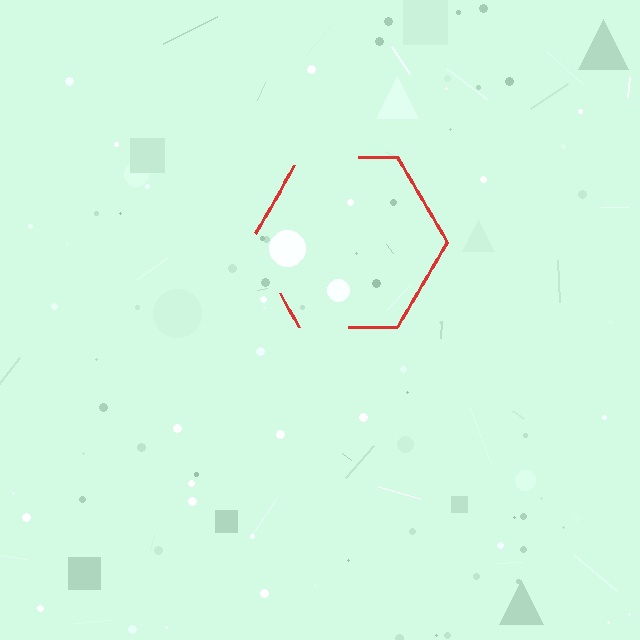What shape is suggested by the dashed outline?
The dashed outline suggests a hexagon.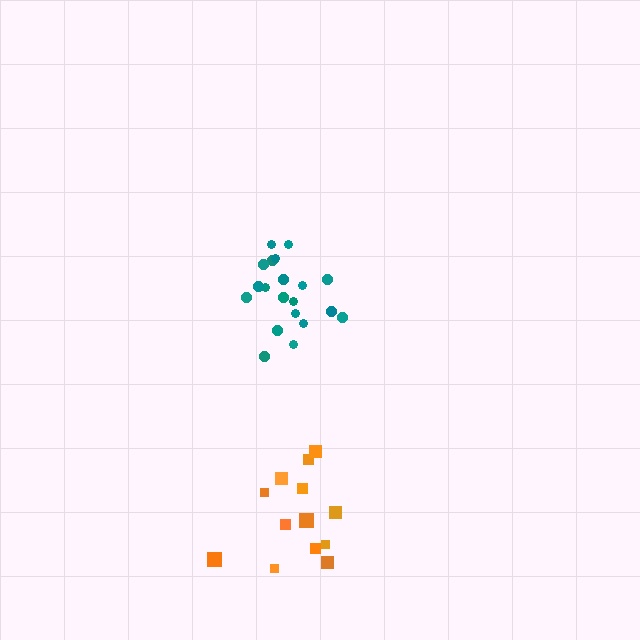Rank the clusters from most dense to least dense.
teal, orange.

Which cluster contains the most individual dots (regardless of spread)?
Teal (20).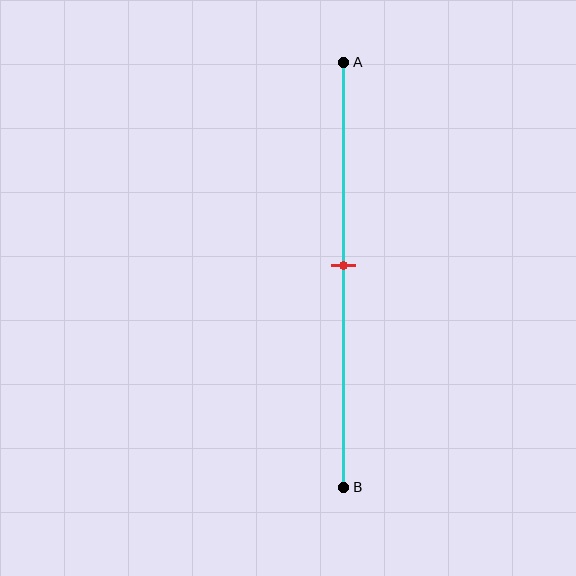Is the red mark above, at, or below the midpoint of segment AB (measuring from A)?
The red mark is approximately at the midpoint of segment AB.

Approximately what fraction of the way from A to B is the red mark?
The red mark is approximately 50% of the way from A to B.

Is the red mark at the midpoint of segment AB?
Yes, the mark is approximately at the midpoint.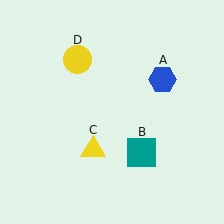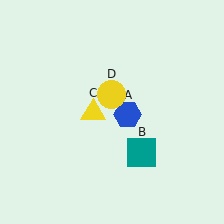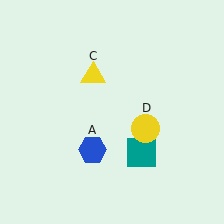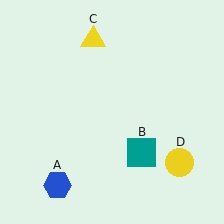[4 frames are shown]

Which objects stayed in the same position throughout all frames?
Teal square (object B) remained stationary.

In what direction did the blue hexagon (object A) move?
The blue hexagon (object A) moved down and to the left.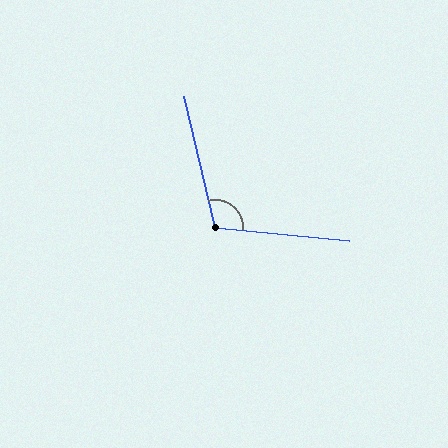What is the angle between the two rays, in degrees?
Approximately 109 degrees.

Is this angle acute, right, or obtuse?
It is obtuse.